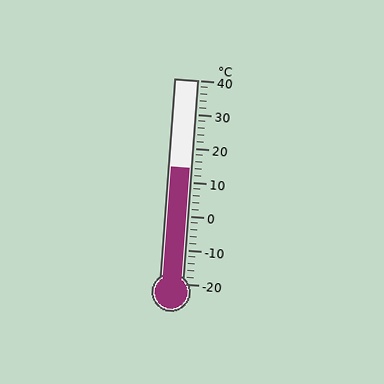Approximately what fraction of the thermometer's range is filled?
The thermometer is filled to approximately 55% of its range.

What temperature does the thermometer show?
The thermometer shows approximately 14°C.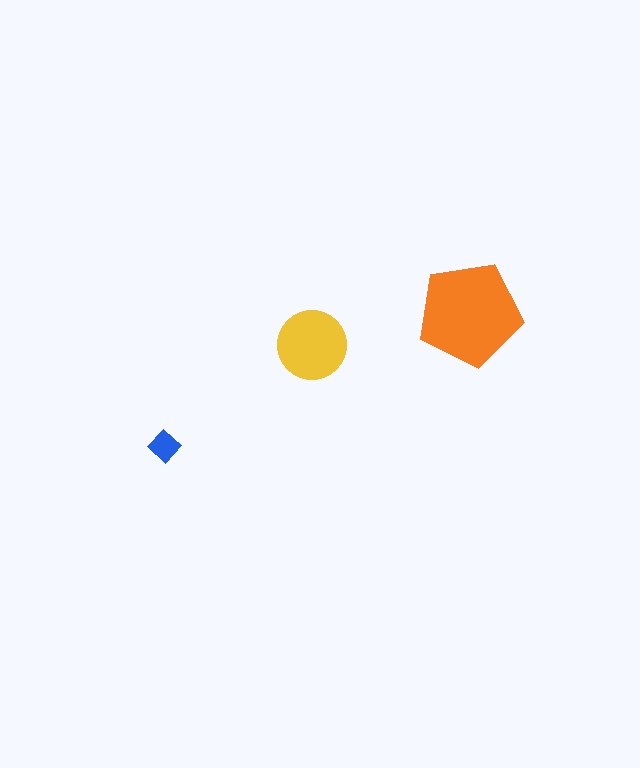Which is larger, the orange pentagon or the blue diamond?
The orange pentagon.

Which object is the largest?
The orange pentagon.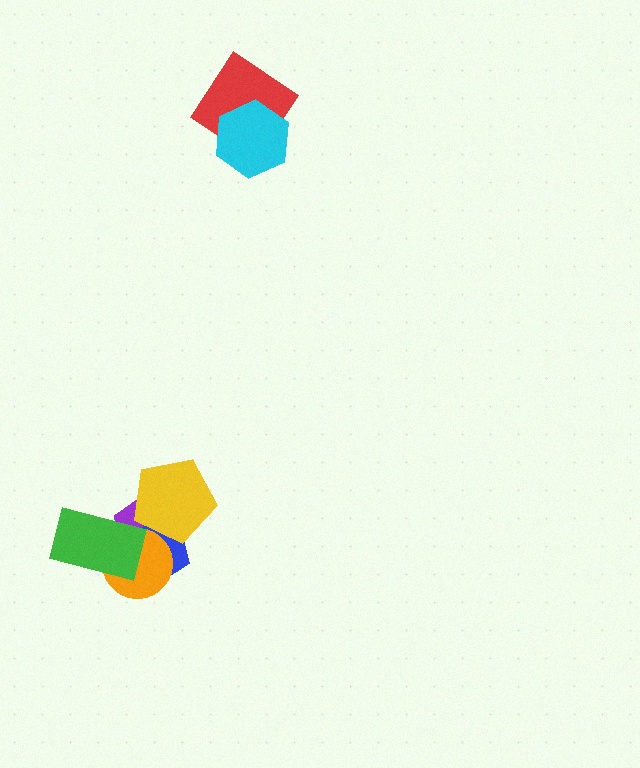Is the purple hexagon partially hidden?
Yes, it is partially covered by another shape.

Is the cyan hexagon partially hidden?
No, no other shape covers it.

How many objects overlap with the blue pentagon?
4 objects overlap with the blue pentagon.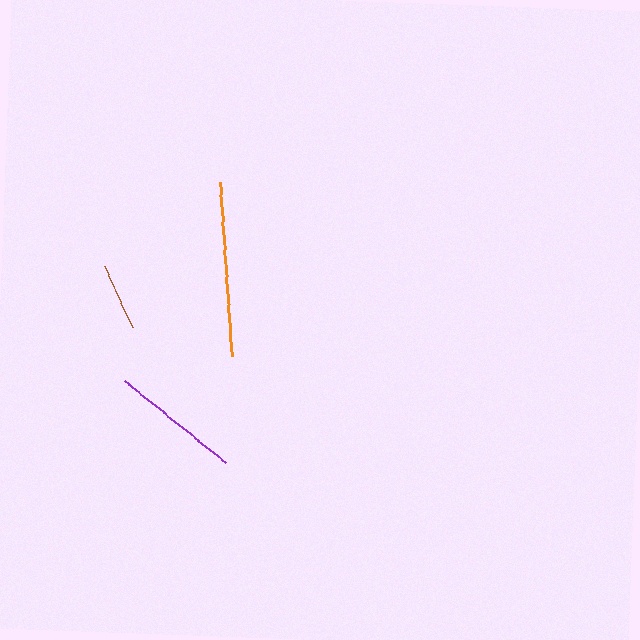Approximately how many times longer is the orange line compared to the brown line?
The orange line is approximately 2.6 times the length of the brown line.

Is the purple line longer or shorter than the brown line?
The purple line is longer than the brown line.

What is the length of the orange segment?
The orange segment is approximately 174 pixels long.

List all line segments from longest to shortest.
From longest to shortest: orange, purple, brown.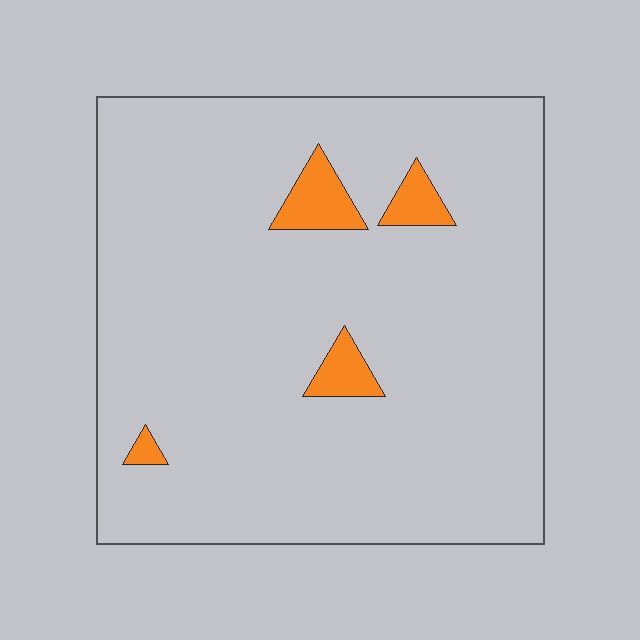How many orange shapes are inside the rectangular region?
4.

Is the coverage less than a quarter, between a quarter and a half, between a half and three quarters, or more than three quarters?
Less than a quarter.